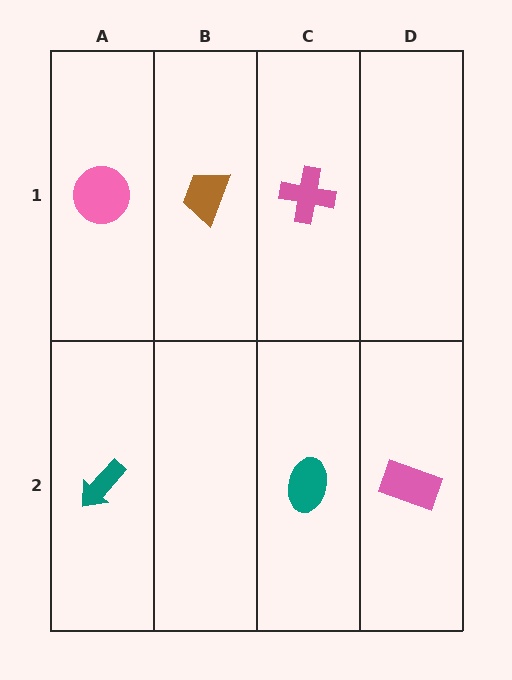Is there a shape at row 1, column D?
No, that cell is empty.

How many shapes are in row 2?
3 shapes.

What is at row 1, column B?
A brown trapezoid.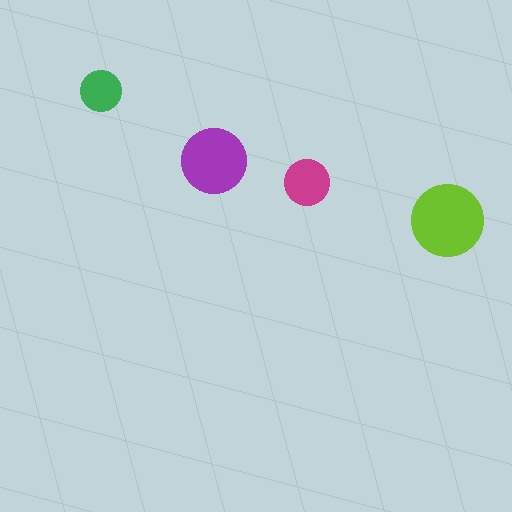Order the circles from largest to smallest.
the lime one, the purple one, the magenta one, the green one.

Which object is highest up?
The green circle is topmost.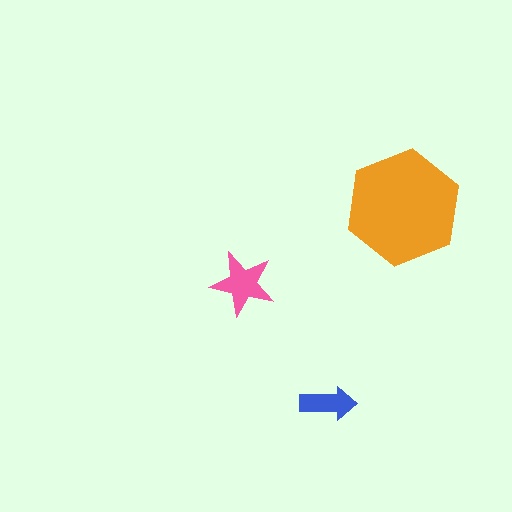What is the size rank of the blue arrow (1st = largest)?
3rd.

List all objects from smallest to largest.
The blue arrow, the pink star, the orange hexagon.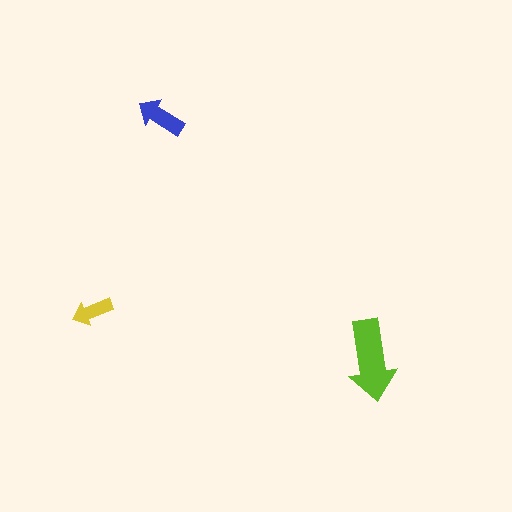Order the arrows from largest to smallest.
the lime one, the blue one, the yellow one.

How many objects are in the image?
There are 3 objects in the image.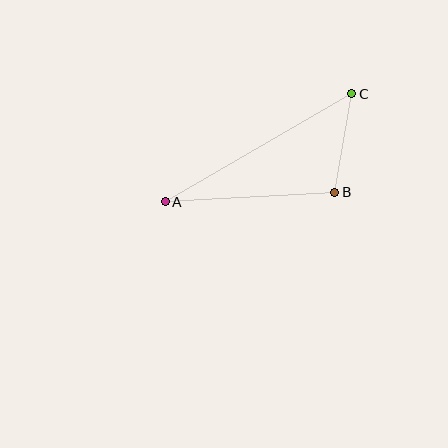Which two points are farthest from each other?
Points A and C are farthest from each other.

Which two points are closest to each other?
Points B and C are closest to each other.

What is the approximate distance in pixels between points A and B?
The distance between A and B is approximately 170 pixels.